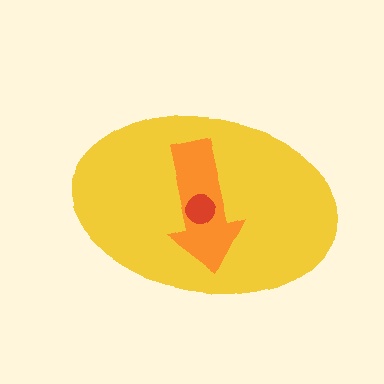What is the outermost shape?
The yellow ellipse.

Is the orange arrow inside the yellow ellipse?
Yes.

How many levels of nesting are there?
3.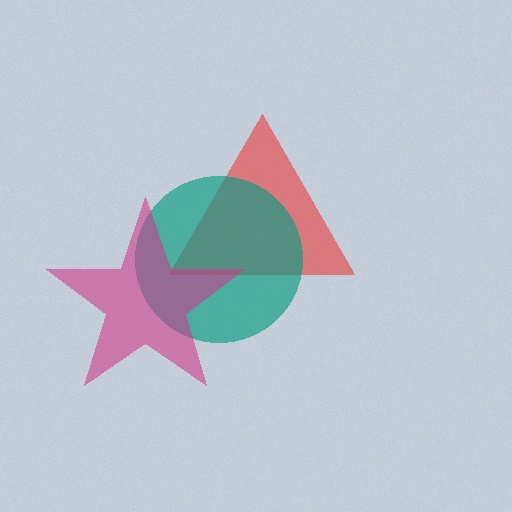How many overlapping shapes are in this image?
There are 3 overlapping shapes in the image.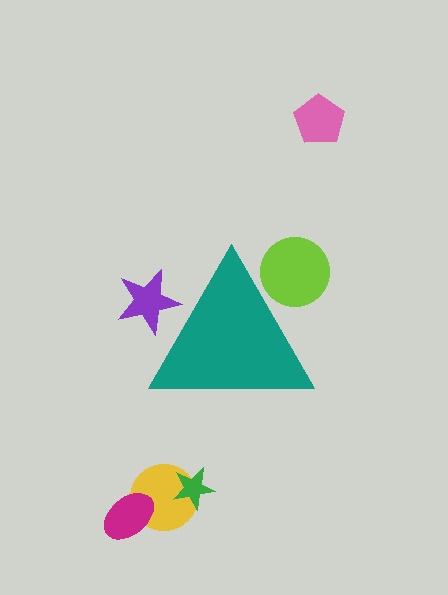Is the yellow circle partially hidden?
No, the yellow circle is fully visible.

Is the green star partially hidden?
No, the green star is fully visible.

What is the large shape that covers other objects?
A teal triangle.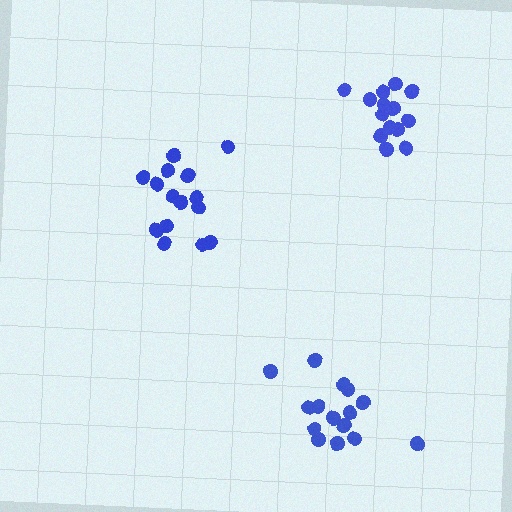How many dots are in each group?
Group 1: 15 dots, Group 2: 14 dots, Group 3: 15 dots (44 total).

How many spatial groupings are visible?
There are 3 spatial groupings.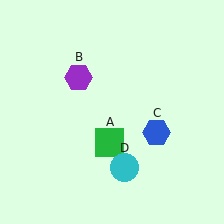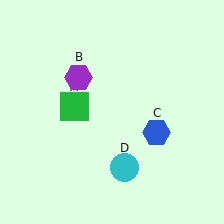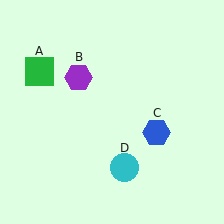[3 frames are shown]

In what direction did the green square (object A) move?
The green square (object A) moved up and to the left.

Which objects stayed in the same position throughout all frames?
Purple hexagon (object B) and blue hexagon (object C) and cyan circle (object D) remained stationary.